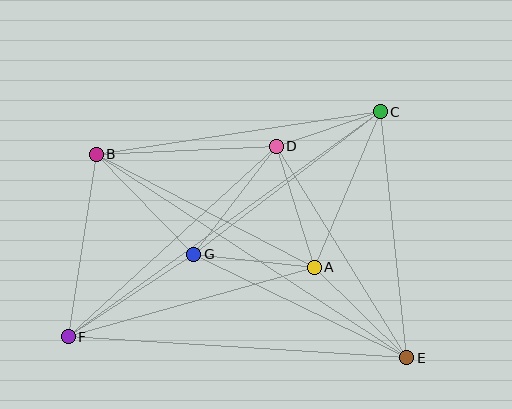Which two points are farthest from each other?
Points C and F are farthest from each other.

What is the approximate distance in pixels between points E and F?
The distance between E and F is approximately 339 pixels.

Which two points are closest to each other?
Points C and D are closest to each other.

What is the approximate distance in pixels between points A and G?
The distance between A and G is approximately 121 pixels.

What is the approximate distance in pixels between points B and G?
The distance between B and G is approximately 139 pixels.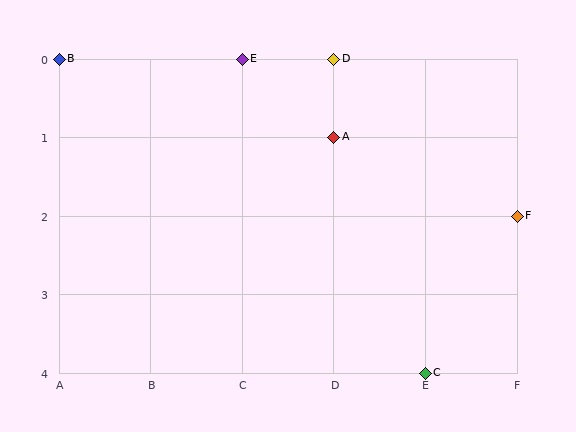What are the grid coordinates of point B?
Point B is at grid coordinates (A, 0).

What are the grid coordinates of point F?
Point F is at grid coordinates (F, 2).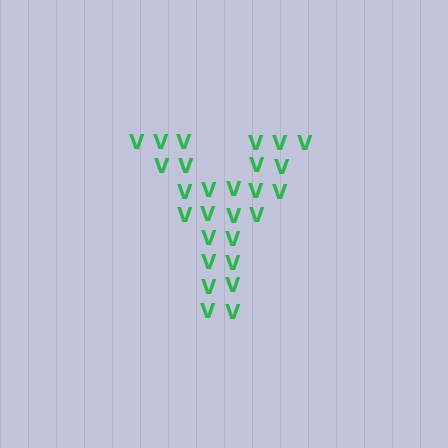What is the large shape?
The large shape is the letter Y.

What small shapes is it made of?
It is made of small letter V's.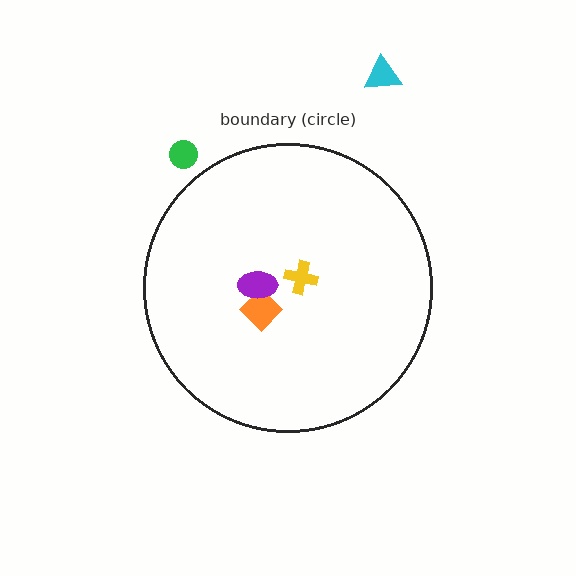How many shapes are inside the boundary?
3 inside, 2 outside.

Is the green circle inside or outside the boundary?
Outside.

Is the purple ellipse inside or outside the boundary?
Inside.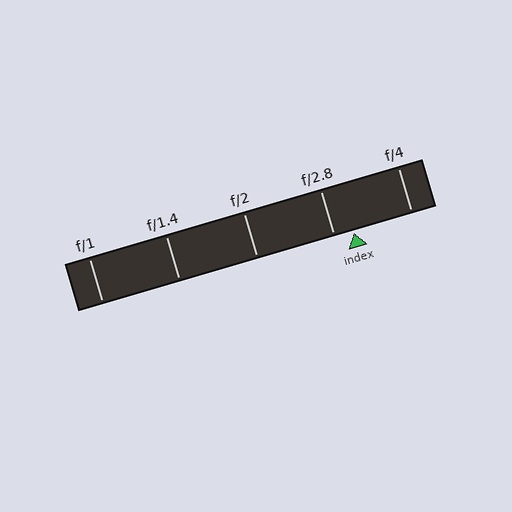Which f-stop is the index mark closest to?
The index mark is closest to f/2.8.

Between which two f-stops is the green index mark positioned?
The index mark is between f/2.8 and f/4.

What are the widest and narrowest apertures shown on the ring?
The widest aperture shown is f/1 and the narrowest is f/4.